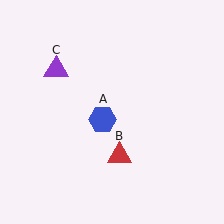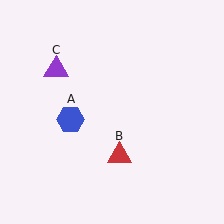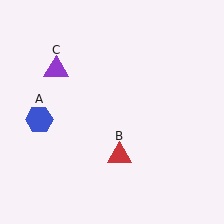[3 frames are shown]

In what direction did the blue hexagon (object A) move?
The blue hexagon (object A) moved left.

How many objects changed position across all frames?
1 object changed position: blue hexagon (object A).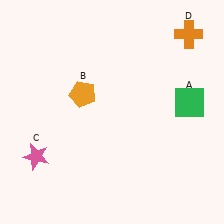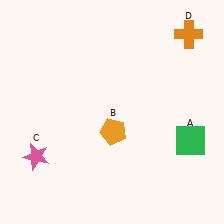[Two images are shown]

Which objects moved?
The objects that moved are: the green square (A), the orange pentagon (B).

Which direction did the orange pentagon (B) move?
The orange pentagon (B) moved down.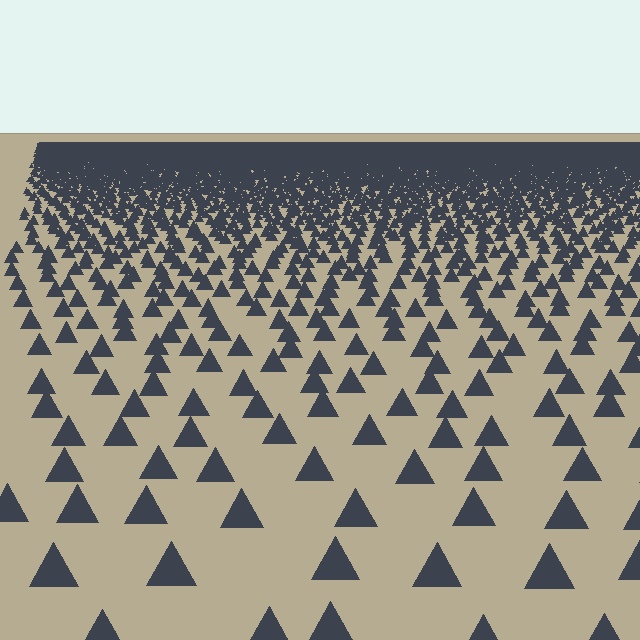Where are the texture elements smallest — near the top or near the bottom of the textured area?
Near the top.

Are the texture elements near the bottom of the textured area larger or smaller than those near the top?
Larger. Near the bottom, elements are closer to the viewer and appear at a bigger on-screen size.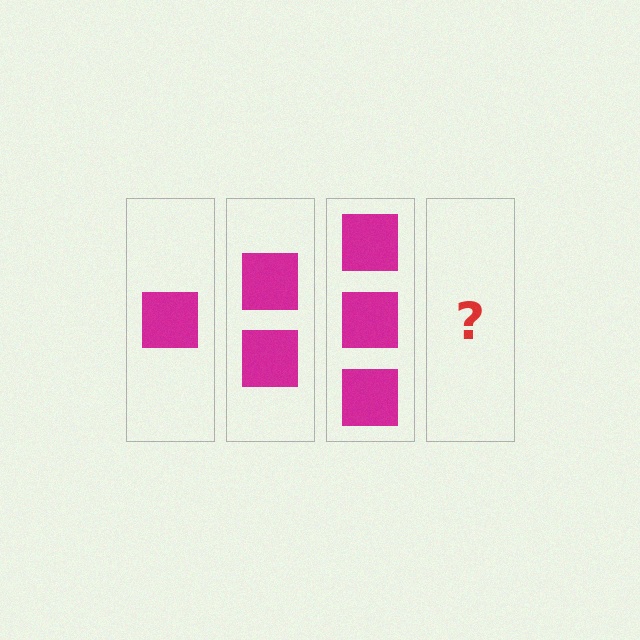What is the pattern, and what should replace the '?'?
The pattern is that each step adds one more square. The '?' should be 4 squares.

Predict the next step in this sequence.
The next step is 4 squares.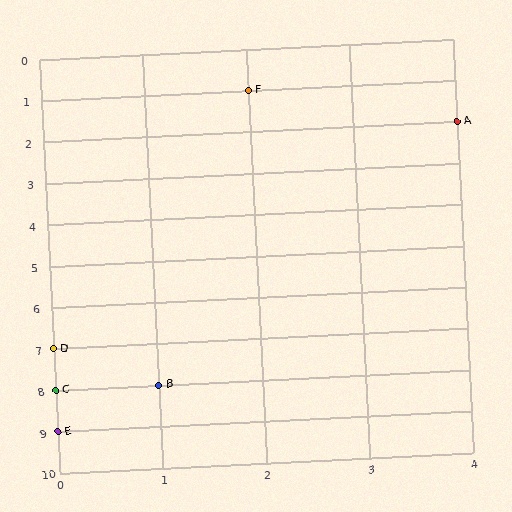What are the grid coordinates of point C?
Point C is at grid coordinates (0, 8).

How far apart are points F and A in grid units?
Points F and A are 2 columns and 1 row apart (about 2.2 grid units diagonally).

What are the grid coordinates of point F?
Point F is at grid coordinates (2, 1).